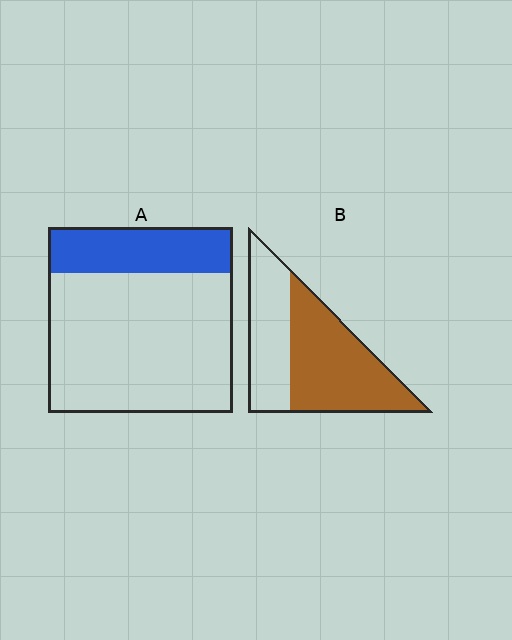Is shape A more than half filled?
No.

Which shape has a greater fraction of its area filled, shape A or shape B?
Shape B.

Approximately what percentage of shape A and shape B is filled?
A is approximately 25% and B is approximately 60%.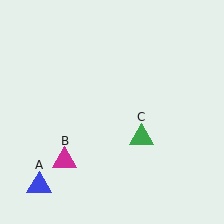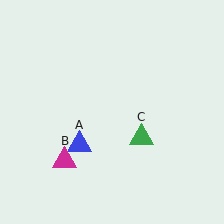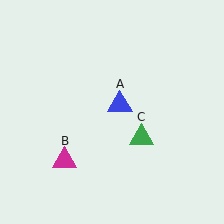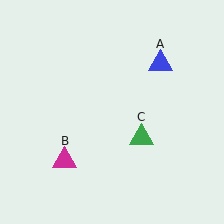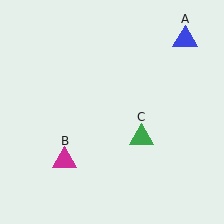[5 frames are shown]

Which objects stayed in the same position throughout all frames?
Magenta triangle (object B) and green triangle (object C) remained stationary.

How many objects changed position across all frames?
1 object changed position: blue triangle (object A).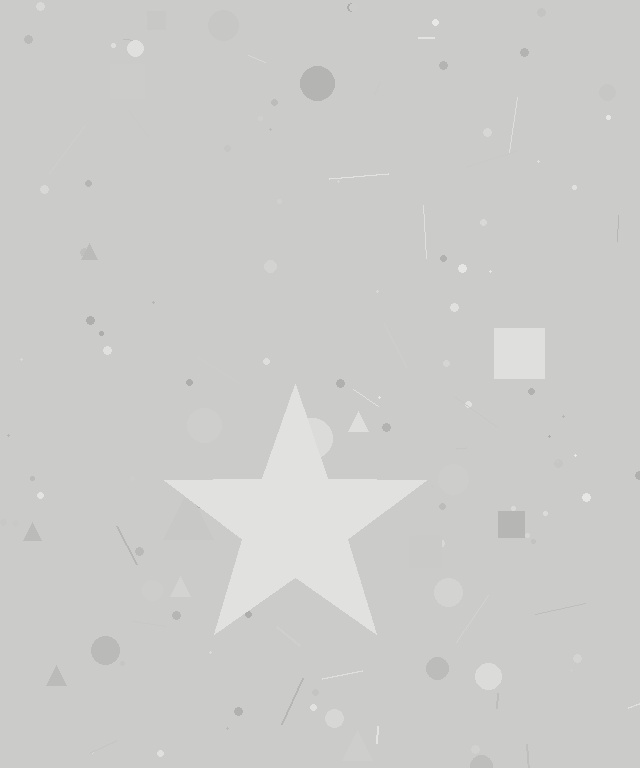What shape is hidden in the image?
A star is hidden in the image.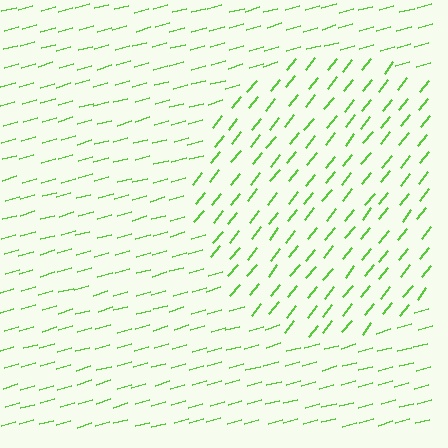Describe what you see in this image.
The image is filled with small lime line segments. A circle region in the image has lines oriented differently from the surrounding lines, creating a visible texture boundary.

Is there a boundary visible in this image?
Yes, there is a texture boundary formed by a change in line orientation.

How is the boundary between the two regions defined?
The boundary is defined purely by a change in line orientation (approximately 36 degrees difference). All lines are the same color and thickness.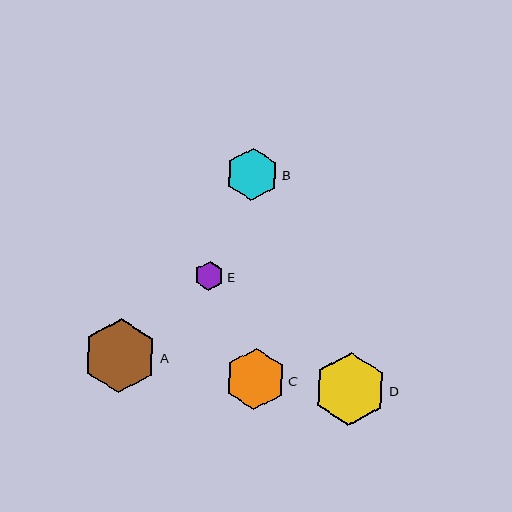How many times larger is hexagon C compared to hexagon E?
Hexagon C is approximately 2.1 times the size of hexagon E.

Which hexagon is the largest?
Hexagon A is the largest with a size of approximately 74 pixels.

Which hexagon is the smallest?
Hexagon E is the smallest with a size of approximately 29 pixels.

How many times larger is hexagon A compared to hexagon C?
Hexagon A is approximately 1.2 times the size of hexagon C.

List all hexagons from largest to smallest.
From largest to smallest: A, D, C, B, E.